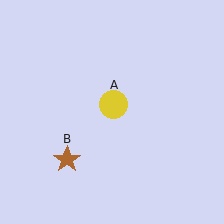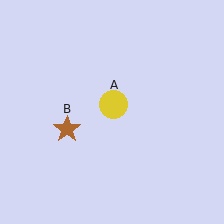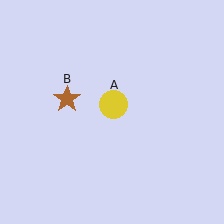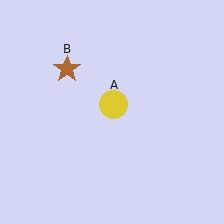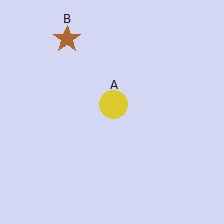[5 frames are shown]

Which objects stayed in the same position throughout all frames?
Yellow circle (object A) remained stationary.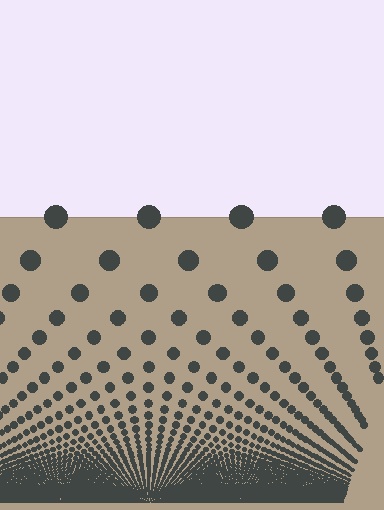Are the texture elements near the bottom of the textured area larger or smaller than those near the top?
Smaller. The gradient is inverted — elements near the bottom are smaller and denser.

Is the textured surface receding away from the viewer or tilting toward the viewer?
The surface appears to tilt toward the viewer. Texture elements get larger and sparser toward the top.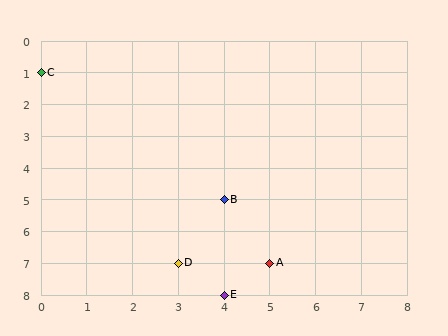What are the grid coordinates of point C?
Point C is at grid coordinates (0, 1).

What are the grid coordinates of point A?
Point A is at grid coordinates (5, 7).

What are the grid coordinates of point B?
Point B is at grid coordinates (4, 5).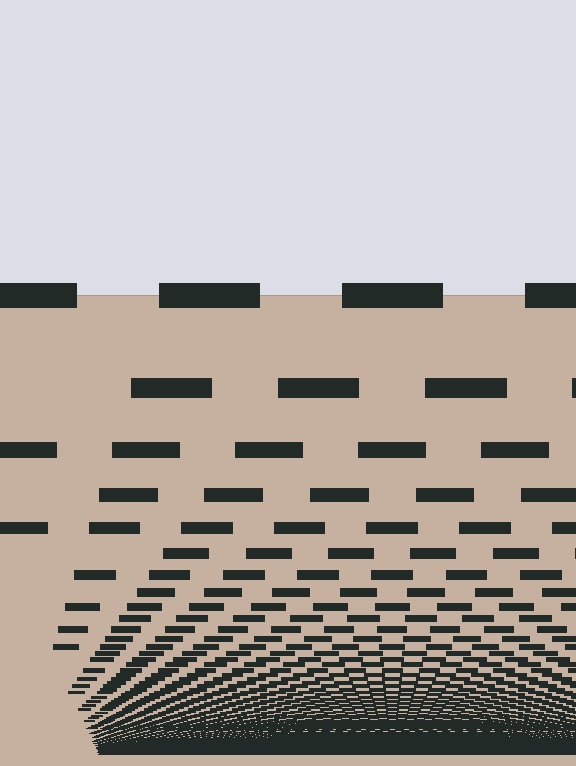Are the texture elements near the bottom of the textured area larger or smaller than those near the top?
Smaller. The gradient is inverted — elements near the bottom are smaller and denser.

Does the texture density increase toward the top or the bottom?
Density increases toward the bottom.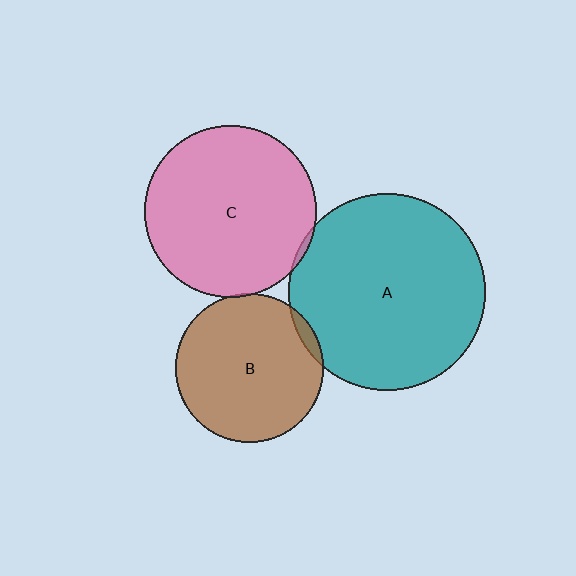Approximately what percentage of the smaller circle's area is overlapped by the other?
Approximately 5%.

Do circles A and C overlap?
Yes.